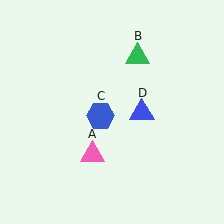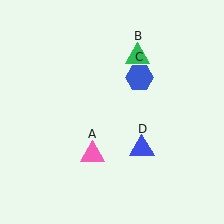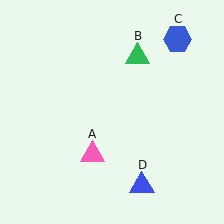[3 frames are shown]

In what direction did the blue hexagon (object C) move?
The blue hexagon (object C) moved up and to the right.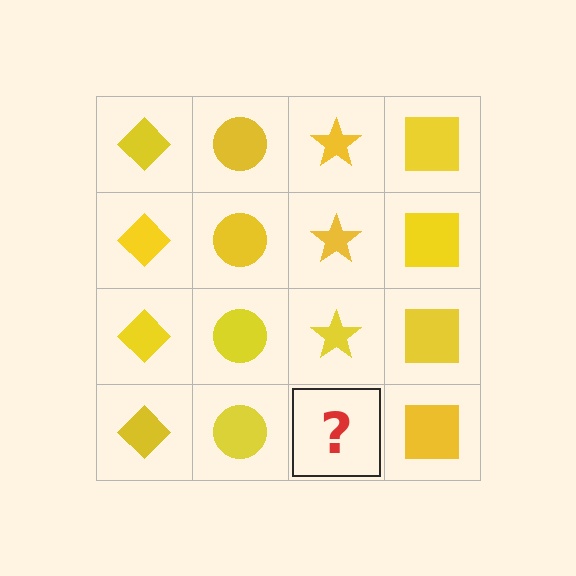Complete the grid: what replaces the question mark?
The question mark should be replaced with a yellow star.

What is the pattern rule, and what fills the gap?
The rule is that each column has a consistent shape. The gap should be filled with a yellow star.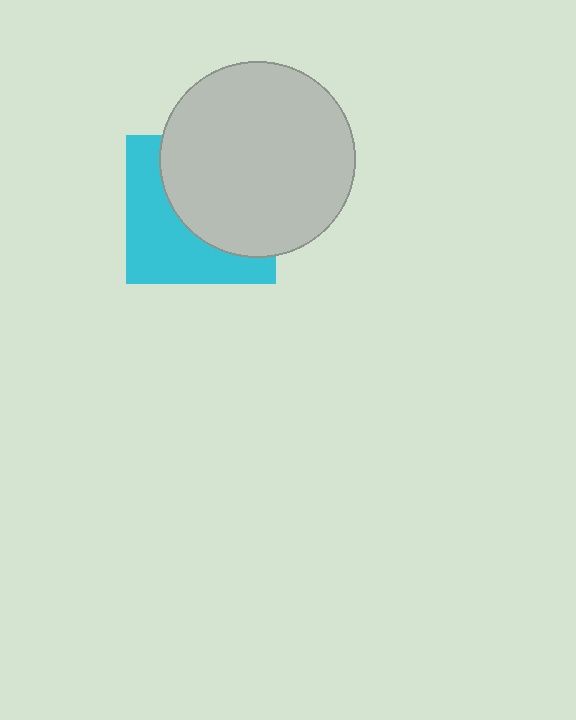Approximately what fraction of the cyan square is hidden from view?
Roughly 55% of the cyan square is hidden behind the light gray circle.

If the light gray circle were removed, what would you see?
You would see the complete cyan square.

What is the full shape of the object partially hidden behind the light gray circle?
The partially hidden object is a cyan square.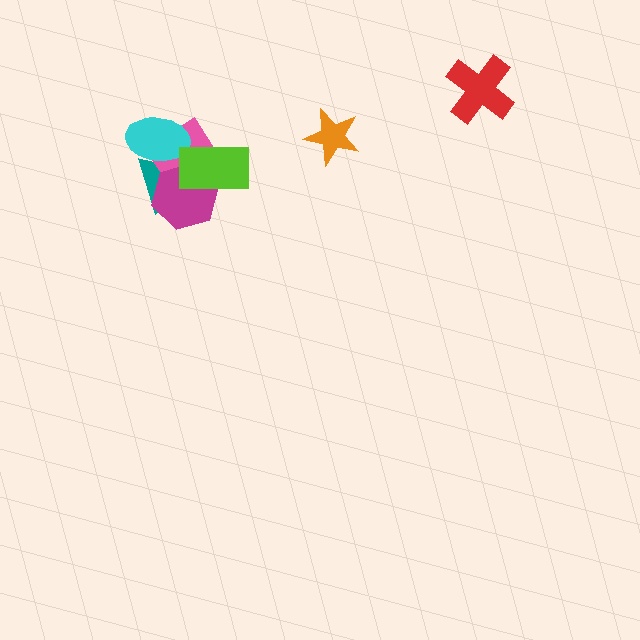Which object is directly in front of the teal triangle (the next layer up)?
The pink diamond is directly in front of the teal triangle.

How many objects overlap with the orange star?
0 objects overlap with the orange star.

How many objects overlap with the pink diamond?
4 objects overlap with the pink diamond.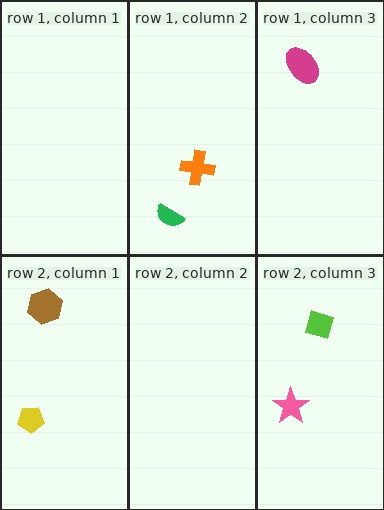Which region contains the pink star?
The row 2, column 3 region.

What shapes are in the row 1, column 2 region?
The green semicircle, the orange cross.